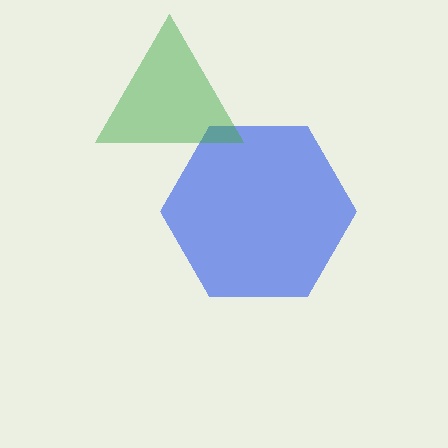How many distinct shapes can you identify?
There are 2 distinct shapes: a blue hexagon, a green triangle.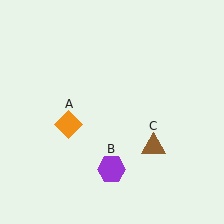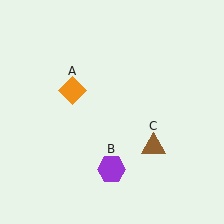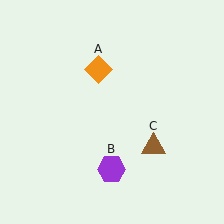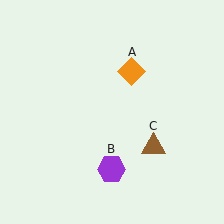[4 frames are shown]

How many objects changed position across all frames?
1 object changed position: orange diamond (object A).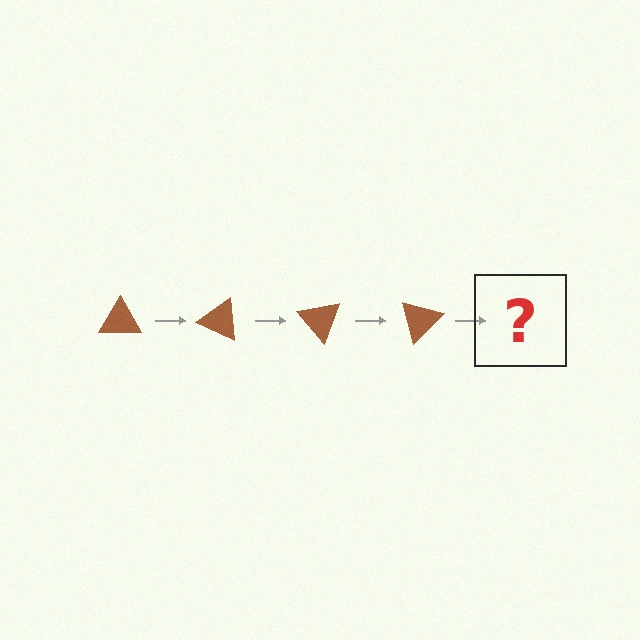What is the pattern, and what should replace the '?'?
The pattern is that the triangle rotates 25 degrees each step. The '?' should be a brown triangle rotated 100 degrees.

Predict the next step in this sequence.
The next step is a brown triangle rotated 100 degrees.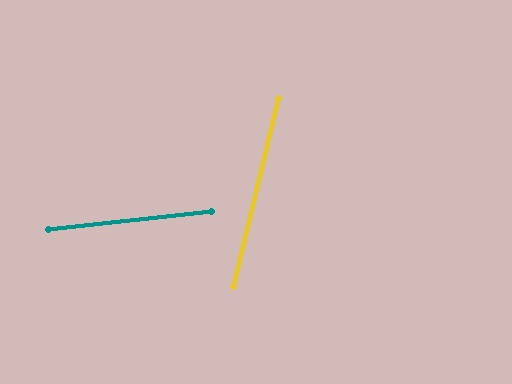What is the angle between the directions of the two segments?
Approximately 70 degrees.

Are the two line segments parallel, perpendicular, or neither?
Neither parallel nor perpendicular — they differ by about 70°.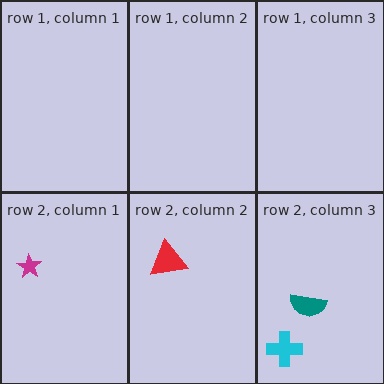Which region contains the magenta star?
The row 2, column 1 region.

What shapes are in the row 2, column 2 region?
The red triangle.